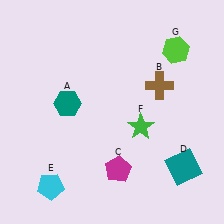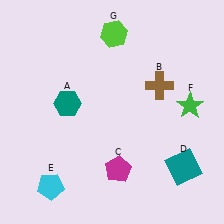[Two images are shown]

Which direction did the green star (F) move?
The green star (F) moved right.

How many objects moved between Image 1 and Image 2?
2 objects moved between the two images.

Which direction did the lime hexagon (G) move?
The lime hexagon (G) moved left.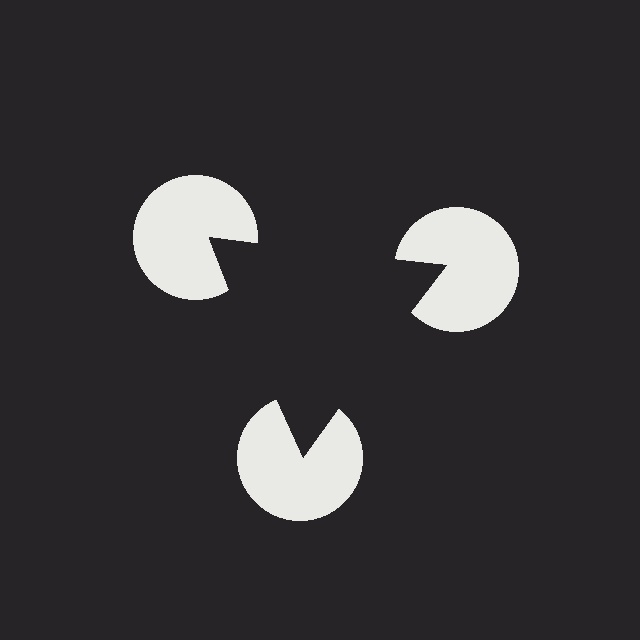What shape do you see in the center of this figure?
An illusory triangle — its edges are inferred from the aligned wedge cuts in the pac-man discs, not physically drawn.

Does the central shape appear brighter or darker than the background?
It typically appears slightly darker than the background, even though no actual brightness change is drawn.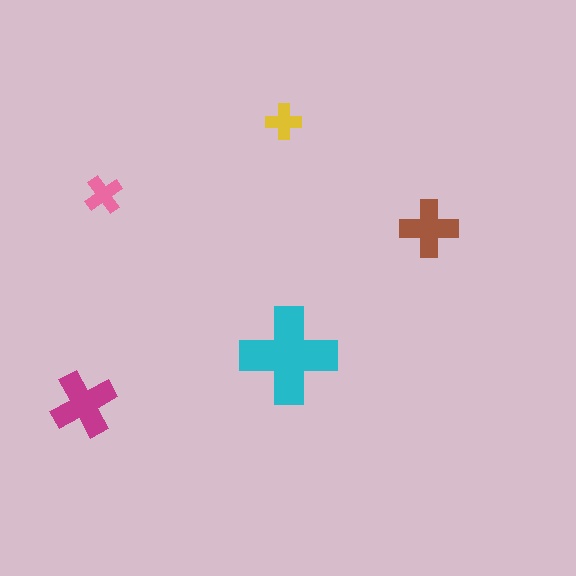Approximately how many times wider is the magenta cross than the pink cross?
About 1.5 times wider.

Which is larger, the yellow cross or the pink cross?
The pink one.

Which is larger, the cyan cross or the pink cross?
The cyan one.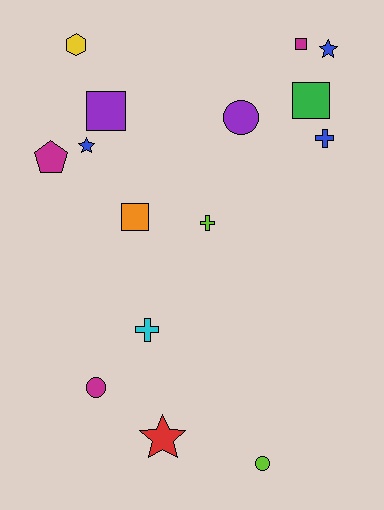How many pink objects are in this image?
There are no pink objects.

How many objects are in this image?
There are 15 objects.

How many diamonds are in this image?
There are no diamonds.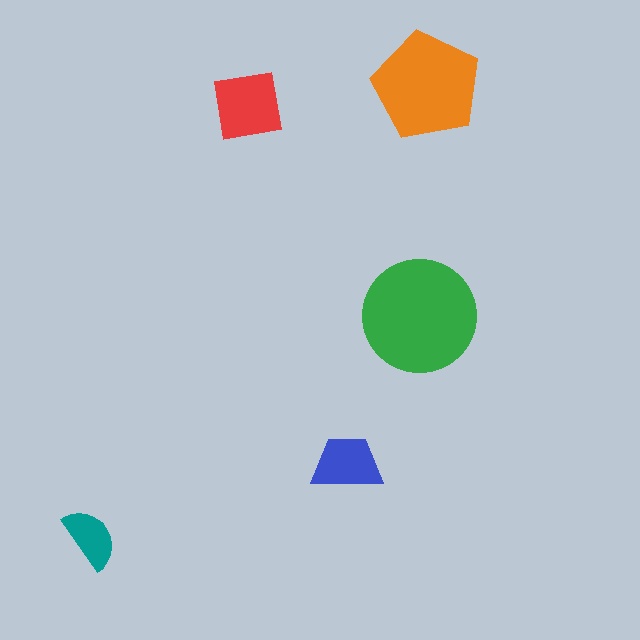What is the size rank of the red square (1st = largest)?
3rd.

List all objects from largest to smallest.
The green circle, the orange pentagon, the red square, the blue trapezoid, the teal semicircle.